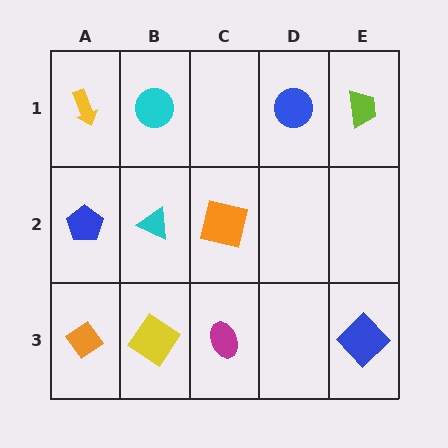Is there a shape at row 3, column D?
No, that cell is empty.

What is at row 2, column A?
A blue pentagon.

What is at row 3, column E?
A blue diamond.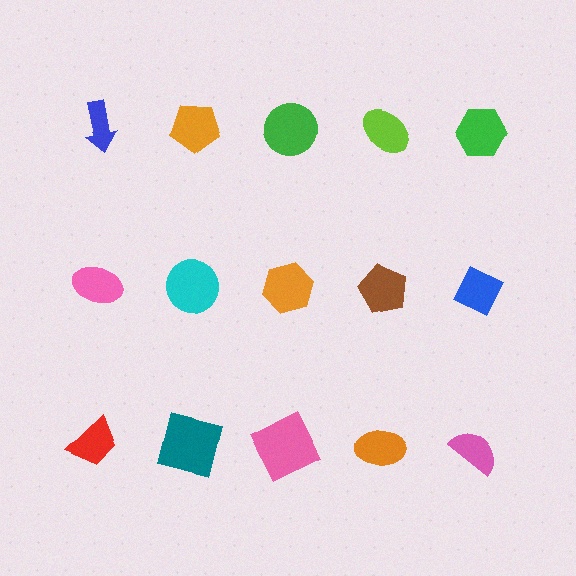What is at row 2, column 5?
A blue diamond.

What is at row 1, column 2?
An orange pentagon.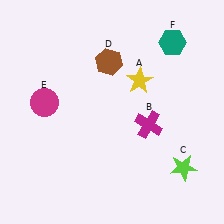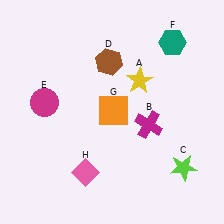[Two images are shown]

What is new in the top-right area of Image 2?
An orange square (G) was added in the top-right area of Image 2.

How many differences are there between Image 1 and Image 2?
There are 2 differences between the two images.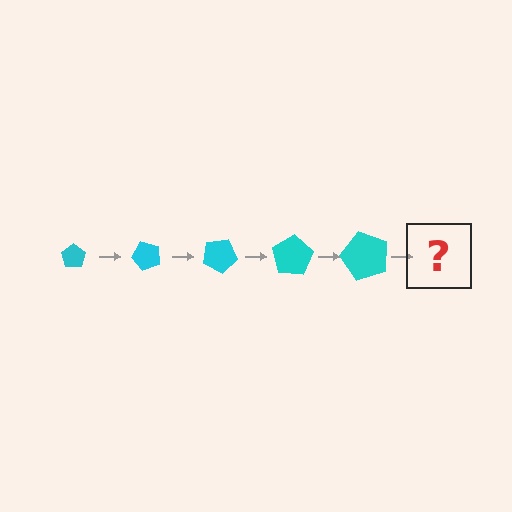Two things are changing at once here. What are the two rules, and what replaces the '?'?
The two rules are that the pentagon grows larger each step and it rotates 50 degrees each step. The '?' should be a pentagon, larger than the previous one and rotated 250 degrees from the start.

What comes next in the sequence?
The next element should be a pentagon, larger than the previous one and rotated 250 degrees from the start.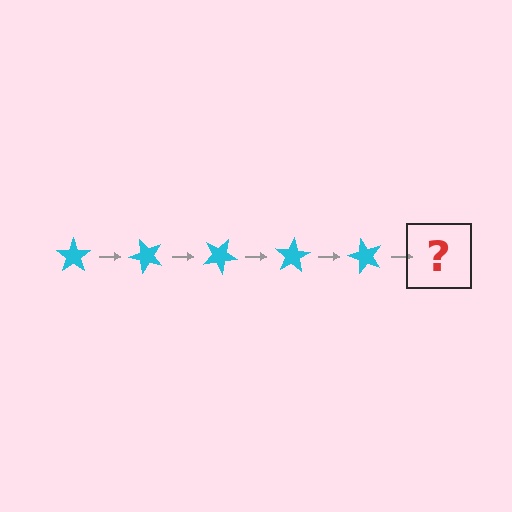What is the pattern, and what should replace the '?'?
The pattern is that the star rotates 50 degrees each step. The '?' should be a cyan star rotated 250 degrees.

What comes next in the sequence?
The next element should be a cyan star rotated 250 degrees.